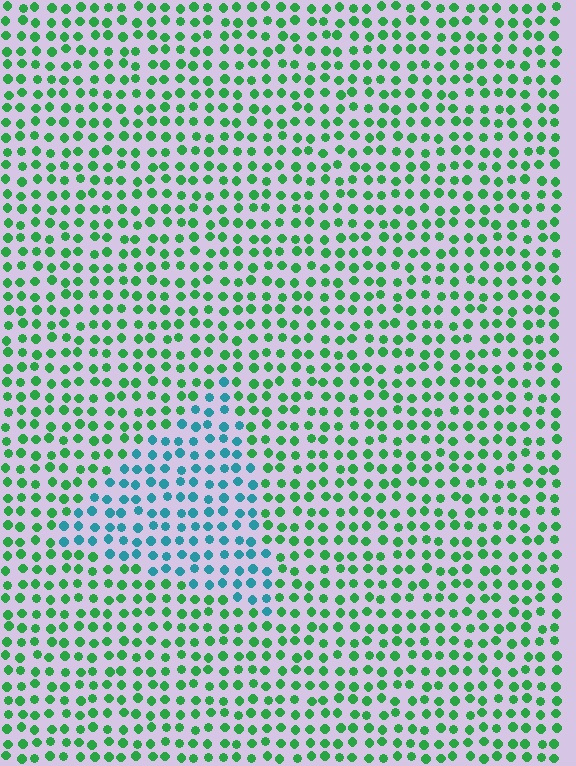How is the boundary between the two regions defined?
The boundary is defined purely by a slight shift in hue (about 53 degrees). Spacing, size, and orientation are identical on both sides.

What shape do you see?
I see a triangle.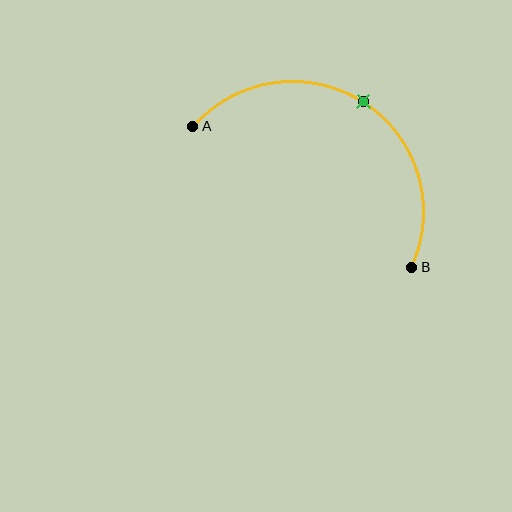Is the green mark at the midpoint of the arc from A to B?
Yes. The green mark lies on the arc at equal arc-length from both A and B — it is the arc midpoint.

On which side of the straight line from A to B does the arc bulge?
The arc bulges above the straight line connecting A and B.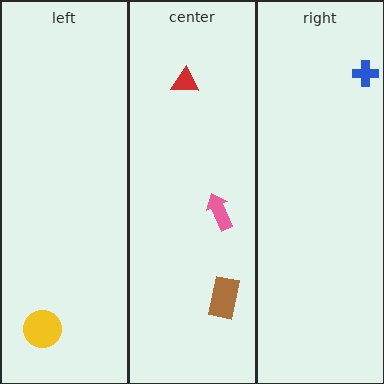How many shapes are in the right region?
1.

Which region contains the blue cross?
The right region.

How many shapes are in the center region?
3.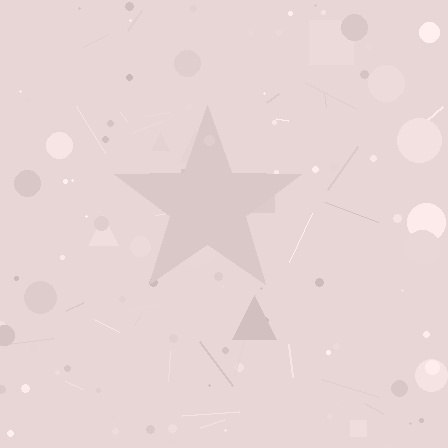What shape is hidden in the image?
A star is hidden in the image.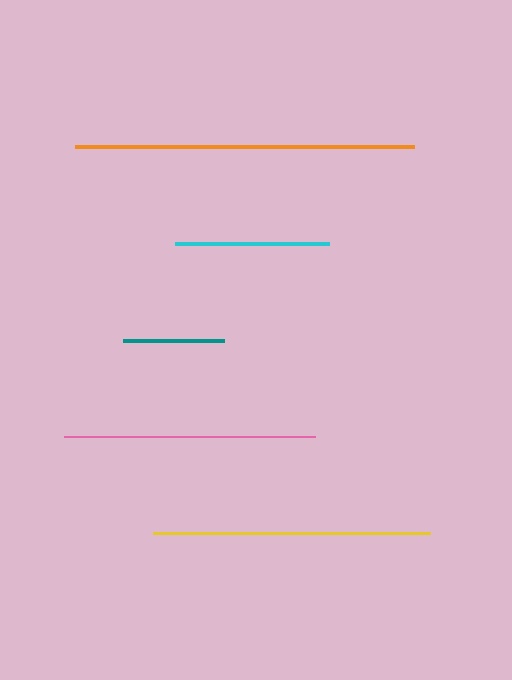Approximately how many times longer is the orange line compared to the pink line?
The orange line is approximately 1.4 times the length of the pink line.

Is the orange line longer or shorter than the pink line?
The orange line is longer than the pink line.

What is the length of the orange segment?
The orange segment is approximately 339 pixels long.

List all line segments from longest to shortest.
From longest to shortest: orange, yellow, pink, cyan, teal.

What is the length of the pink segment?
The pink segment is approximately 251 pixels long.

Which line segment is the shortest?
The teal line is the shortest at approximately 101 pixels.